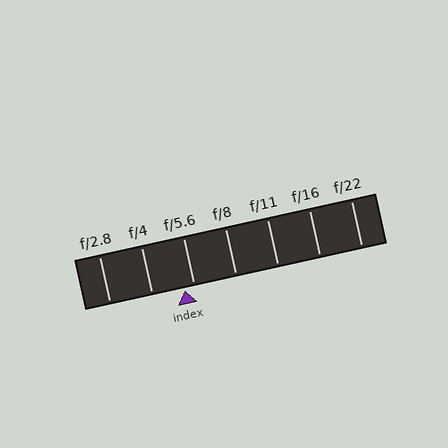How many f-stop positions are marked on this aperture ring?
There are 7 f-stop positions marked.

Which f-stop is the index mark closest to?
The index mark is closest to f/5.6.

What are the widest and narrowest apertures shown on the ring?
The widest aperture shown is f/2.8 and the narrowest is f/22.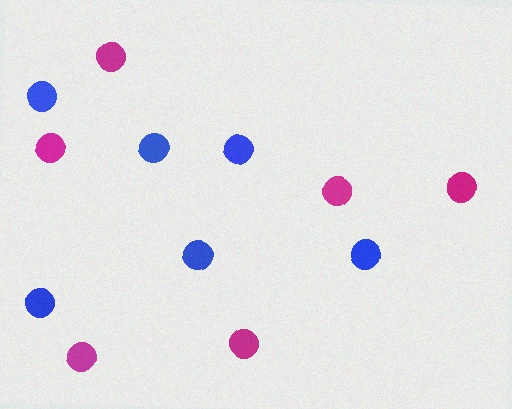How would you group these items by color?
There are 2 groups: one group of blue circles (6) and one group of magenta circles (6).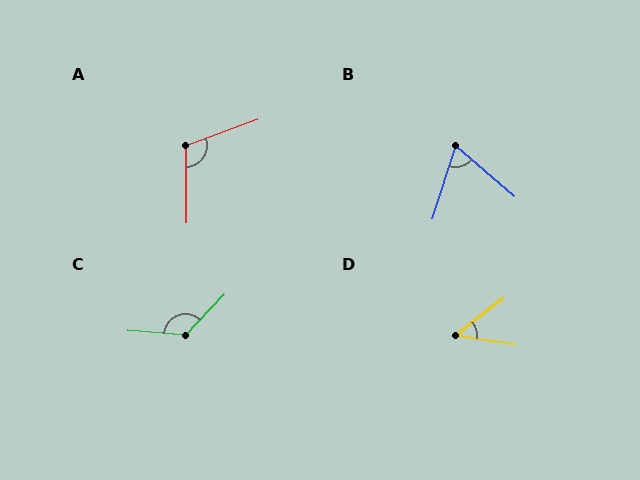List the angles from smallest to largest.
D (47°), B (67°), A (110°), C (129°).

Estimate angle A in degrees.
Approximately 110 degrees.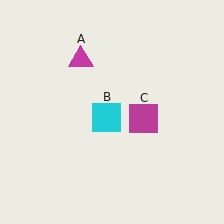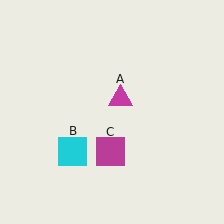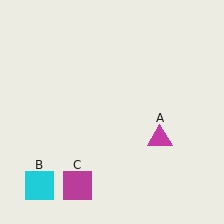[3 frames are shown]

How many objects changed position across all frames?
3 objects changed position: magenta triangle (object A), cyan square (object B), magenta square (object C).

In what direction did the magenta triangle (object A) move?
The magenta triangle (object A) moved down and to the right.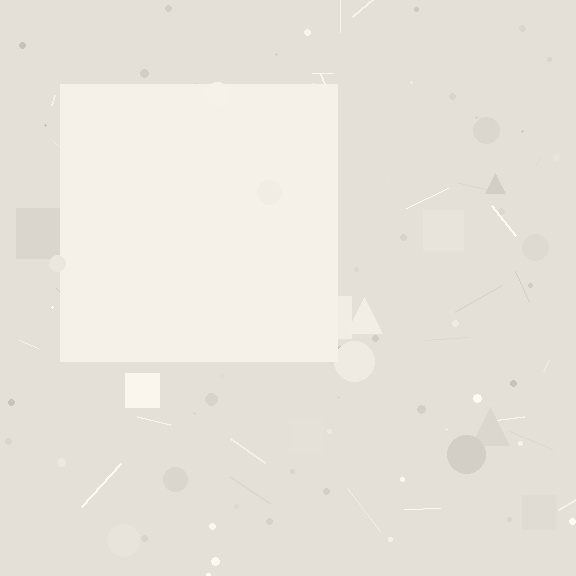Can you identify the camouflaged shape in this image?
The camouflaged shape is a square.